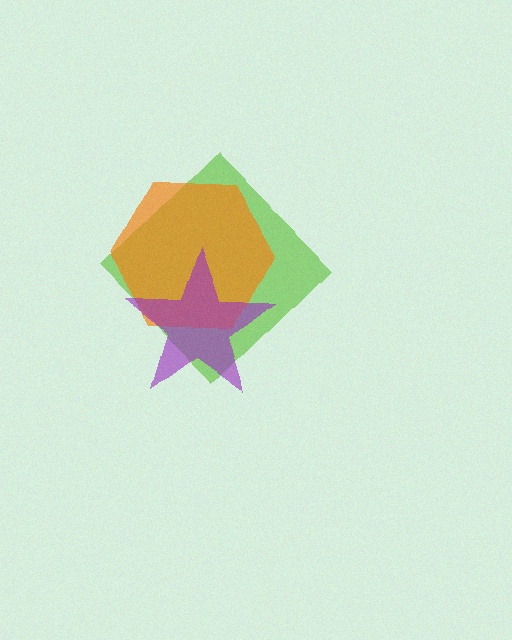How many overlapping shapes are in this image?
There are 3 overlapping shapes in the image.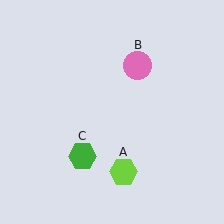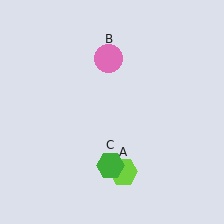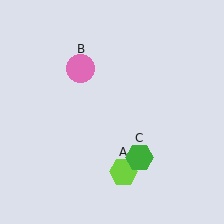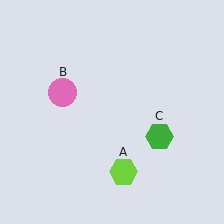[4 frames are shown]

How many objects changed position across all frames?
2 objects changed position: pink circle (object B), green hexagon (object C).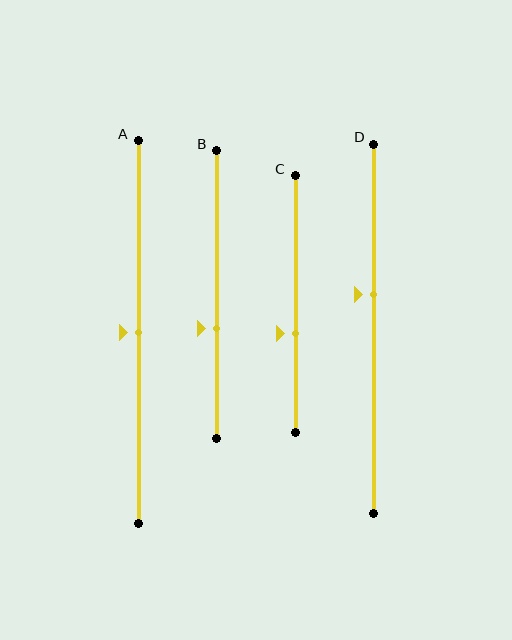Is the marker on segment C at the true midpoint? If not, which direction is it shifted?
No, the marker on segment C is shifted downward by about 11% of the segment length.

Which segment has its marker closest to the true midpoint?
Segment A has its marker closest to the true midpoint.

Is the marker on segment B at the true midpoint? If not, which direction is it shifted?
No, the marker on segment B is shifted downward by about 12% of the segment length.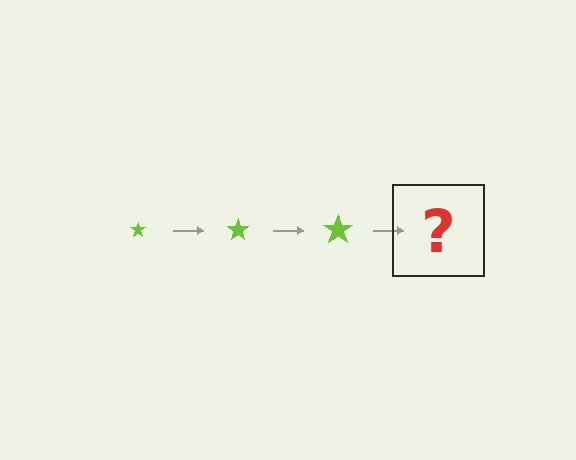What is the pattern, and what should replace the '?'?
The pattern is that the star gets progressively larger each step. The '?' should be a lime star, larger than the previous one.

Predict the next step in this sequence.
The next step is a lime star, larger than the previous one.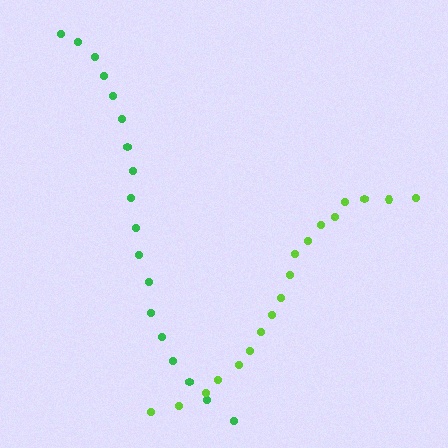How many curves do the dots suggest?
There are 2 distinct paths.